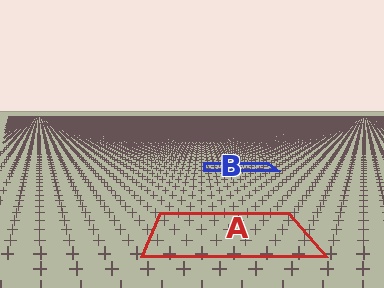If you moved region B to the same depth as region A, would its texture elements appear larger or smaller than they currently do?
They would appear larger. At a closer depth, the same texture elements are projected at a bigger on-screen size.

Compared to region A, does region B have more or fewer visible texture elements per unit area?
Region B has more texture elements per unit area — they are packed more densely because it is farther away.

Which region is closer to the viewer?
Region A is closer. The texture elements there are larger and more spread out.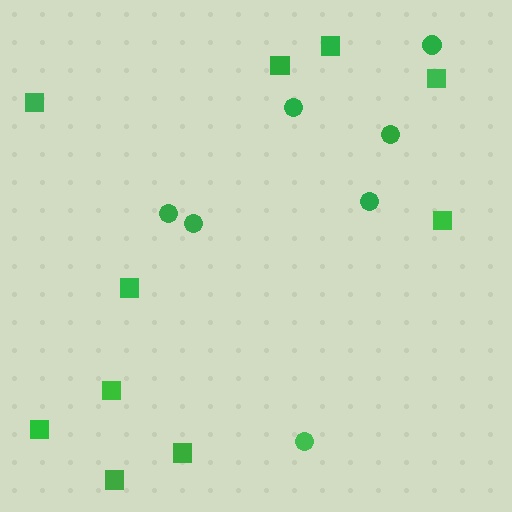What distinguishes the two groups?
There are 2 groups: one group of circles (7) and one group of squares (10).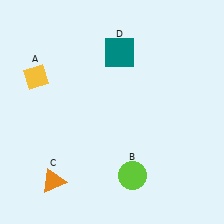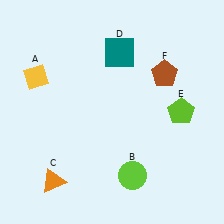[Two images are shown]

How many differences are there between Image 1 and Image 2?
There are 2 differences between the two images.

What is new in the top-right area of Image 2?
A brown pentagon (F) was added in the top-right area of Image 2.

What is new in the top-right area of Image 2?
A lime pentagon (E) was added in the top-right area of Image 2.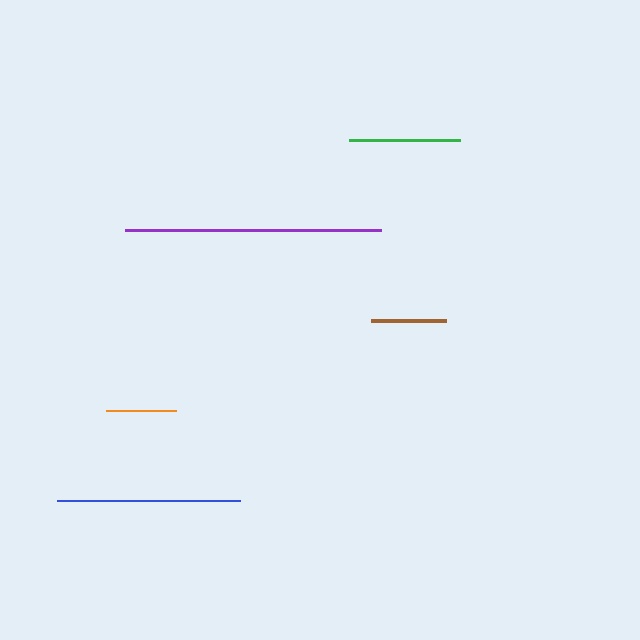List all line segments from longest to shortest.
From longest to shortest: purple, blue, green, brown, orange.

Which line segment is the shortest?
The orange line is the shortest at approximately 70 pixels.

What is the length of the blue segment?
The blue segment is approximately 183 pixels long.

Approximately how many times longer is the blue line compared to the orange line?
The blue line is approximately 2.6 times the length of the orange line.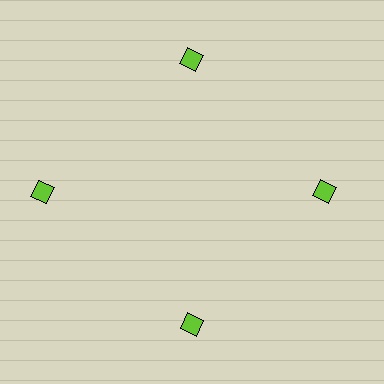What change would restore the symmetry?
The symmetry would be restored by moving it inward, back onto the ring so that all 4 diamonds sit at equal angles and equal distance from the center.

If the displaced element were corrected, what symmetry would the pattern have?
It would have 4-fold rotational symmetry — the pattern would map onto itself every 90 degrees.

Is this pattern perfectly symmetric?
No. The 4 lime diamonds are arranged in a ring, but one element near the 9 o'clock position is pushed outward from the center, breaking the 4-fold rotational symmetry.